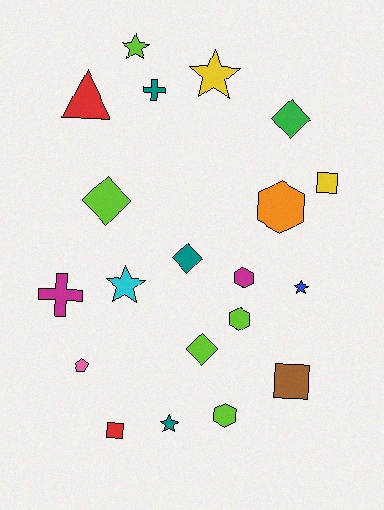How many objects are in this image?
There are 20 objects.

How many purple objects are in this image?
There are no purple objects.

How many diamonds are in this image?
There are 4 diamonds.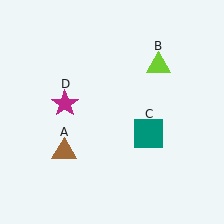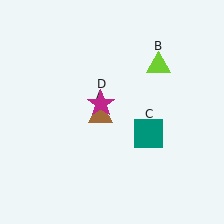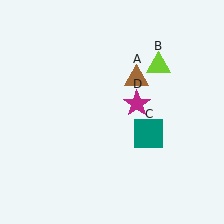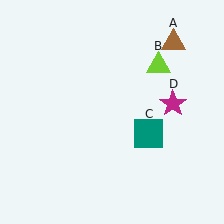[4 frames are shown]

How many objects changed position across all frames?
2 objects changed position: brown triangle (object A), magenta star (object D).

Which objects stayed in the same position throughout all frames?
Lime triangle (object B) and teal square (object C) remained stationary.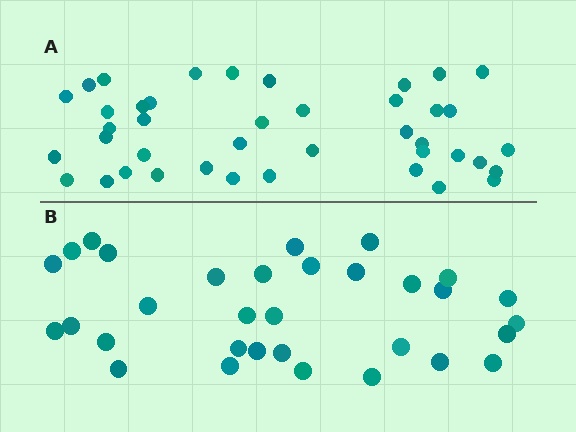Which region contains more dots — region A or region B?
Region A (the top region) has more dots.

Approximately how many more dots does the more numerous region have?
Region A has roughly 8 or so more dots than region B.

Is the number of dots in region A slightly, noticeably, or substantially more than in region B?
Region A has noticeably more, but not dramatically so. The ratio is roughly 1.3 to 1.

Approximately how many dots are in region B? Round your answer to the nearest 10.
About 30 dots. (The exact count is 32, which rounds to 30.)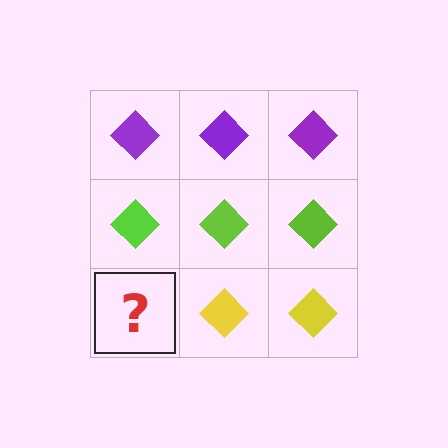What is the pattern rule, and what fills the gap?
The rule is that each row has a consistent color. The gap should be filled with a yellow diamond.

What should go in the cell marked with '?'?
The missing cell should contain a yellow diamond.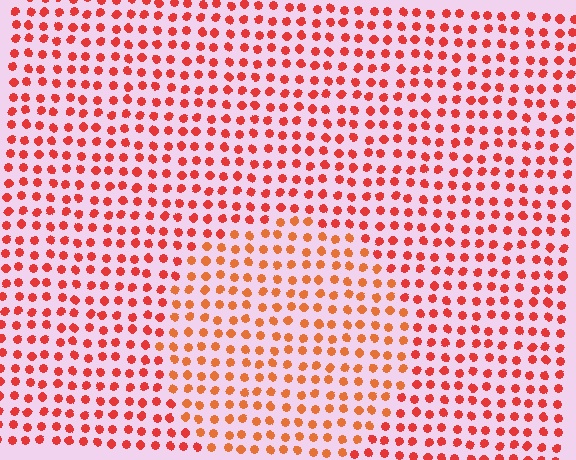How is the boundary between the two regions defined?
The boundary is defined purely by a slight shift in hue (about 21 degrees). Spacing, size, and orientation are identical on both sides.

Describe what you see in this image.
The image is filled with small red elements in a uniform arrangement. A circle-shaped region is visible where the elements are tinted to a slightly different hue, forming a subtle color boundary.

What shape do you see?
I see a circle.